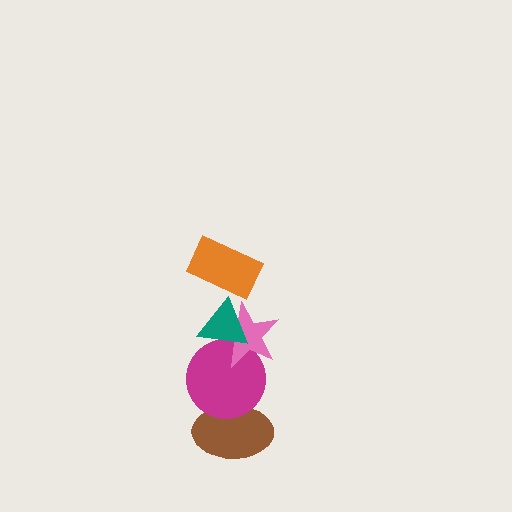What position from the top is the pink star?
The pink star is 3rd from the top.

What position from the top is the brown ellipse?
The brown ellipse is 5th from the top.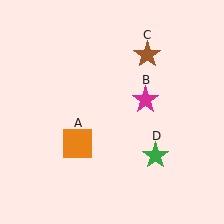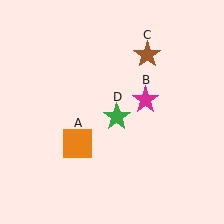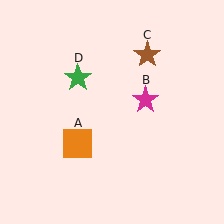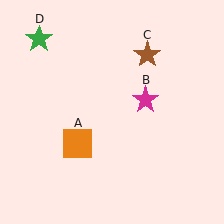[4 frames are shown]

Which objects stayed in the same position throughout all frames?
Orange square (object A) and magenta star (object B) and brown star (object C) remained stationary.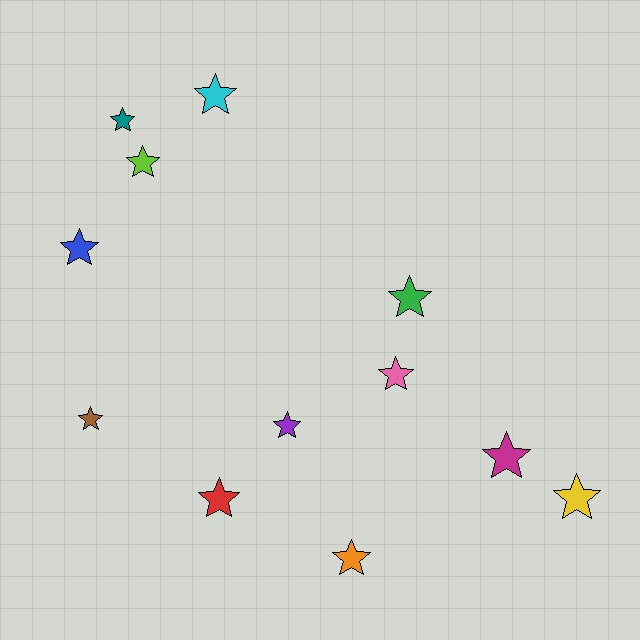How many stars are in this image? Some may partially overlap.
There are 12 stars.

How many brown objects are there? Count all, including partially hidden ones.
There is 1 brown object.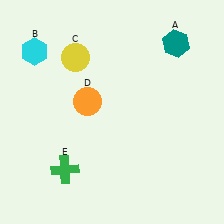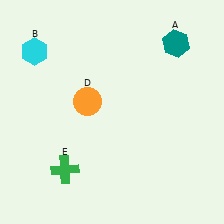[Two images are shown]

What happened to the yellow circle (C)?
The yellow circle (C) was removed in Image 2. It was in the top-left area of Image 1.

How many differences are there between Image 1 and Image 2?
There is 1 difference between the two images.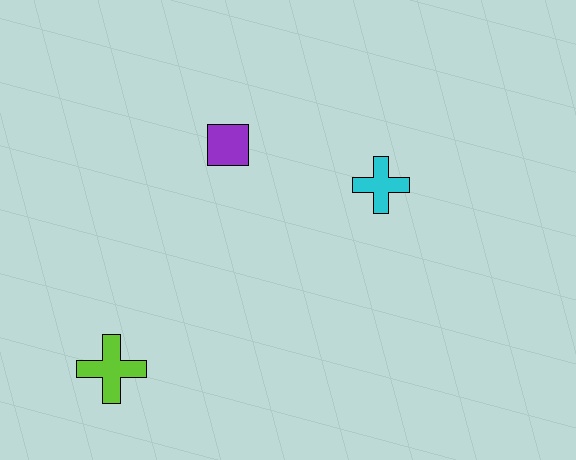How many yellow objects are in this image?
There are no yellow objects.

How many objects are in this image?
There are 3 objects.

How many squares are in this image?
There is 1 square.